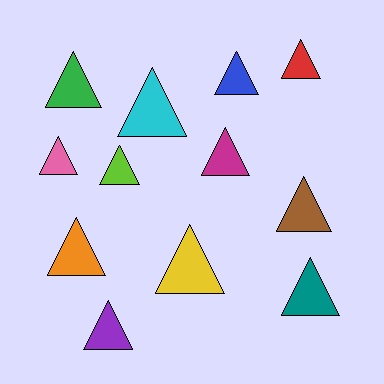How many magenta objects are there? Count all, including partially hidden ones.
There is 1 magenta object.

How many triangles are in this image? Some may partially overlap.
There are 12 triangles.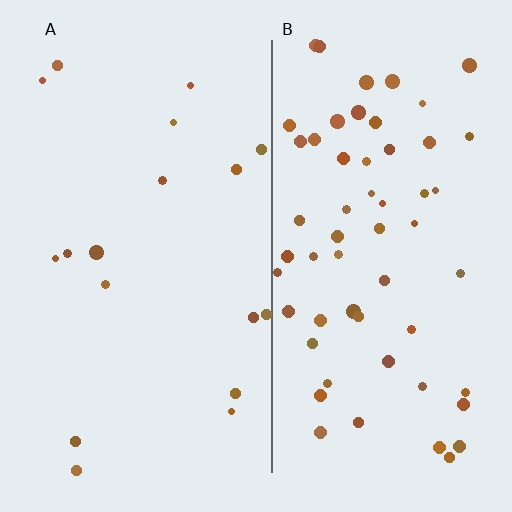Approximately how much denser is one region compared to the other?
Approximately 3.3× — region B over region A.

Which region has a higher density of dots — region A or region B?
B (the right).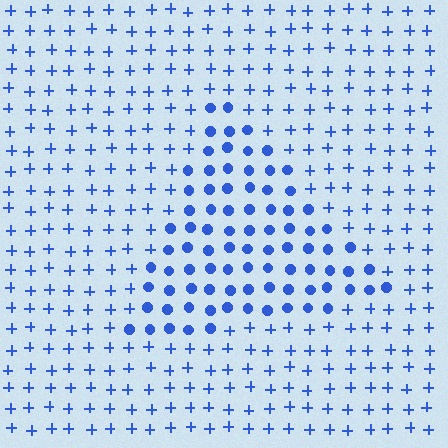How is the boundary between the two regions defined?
The boundary is defined by a change in element shape: circles inside vs. plus signs outside. All elements share the same color and spacing.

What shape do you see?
I see a triangle.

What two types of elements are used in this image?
The image uses circles inside the triangle region and plus signs outside it.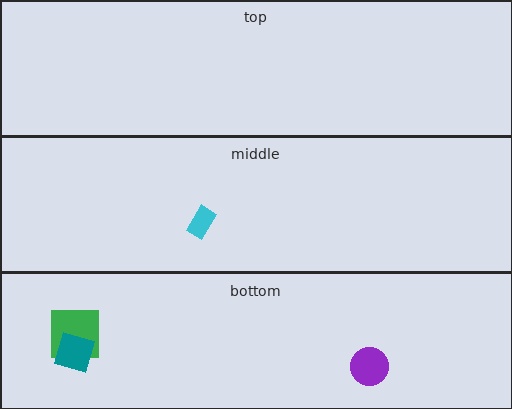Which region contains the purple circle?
The bottom region.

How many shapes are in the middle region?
1.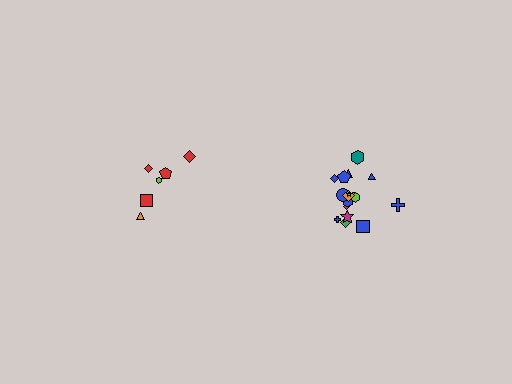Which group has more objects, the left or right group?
The right group.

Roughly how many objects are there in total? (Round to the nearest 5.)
Roughly 25 objects in total.